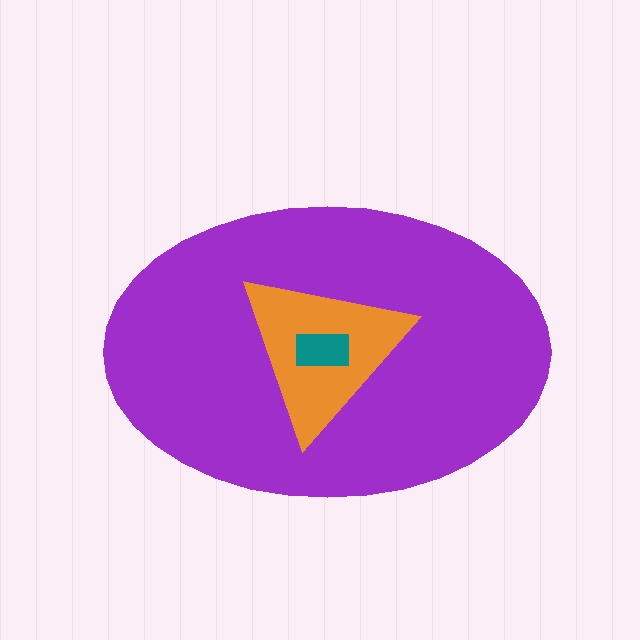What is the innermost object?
The teal rectangle.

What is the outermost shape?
The purple ellipse.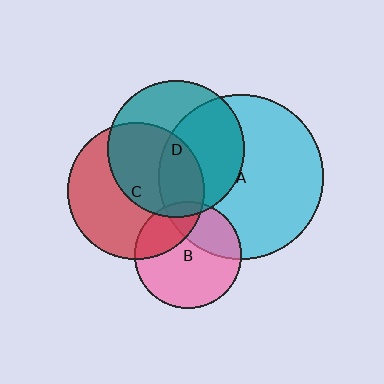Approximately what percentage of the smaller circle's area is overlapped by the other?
Approximately 25%.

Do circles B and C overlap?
Yes.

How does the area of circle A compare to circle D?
Approximately 1.4 times.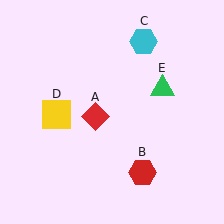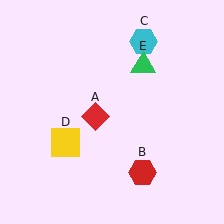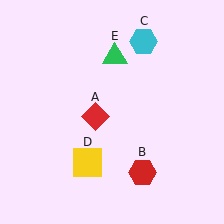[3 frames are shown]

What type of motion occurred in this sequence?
The yellow square (object D), green triangle (object E) rotated counterclockwise around the center of the scene.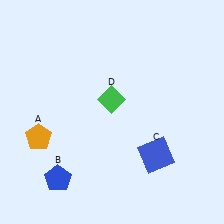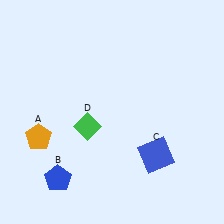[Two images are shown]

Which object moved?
The green diamond (D) moved down.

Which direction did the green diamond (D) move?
The green diamond (D) moved down.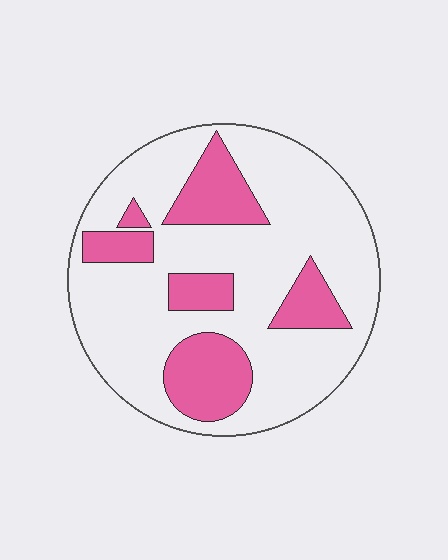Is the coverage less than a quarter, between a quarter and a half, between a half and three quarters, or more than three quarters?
Between a quarter and a half.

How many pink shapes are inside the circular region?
6.